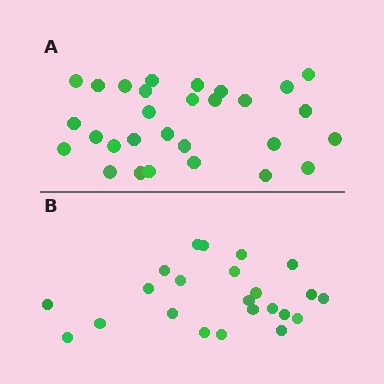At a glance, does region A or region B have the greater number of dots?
Region A (the top region) has more dots.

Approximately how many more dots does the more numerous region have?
Region A has about 6 more dots than region B.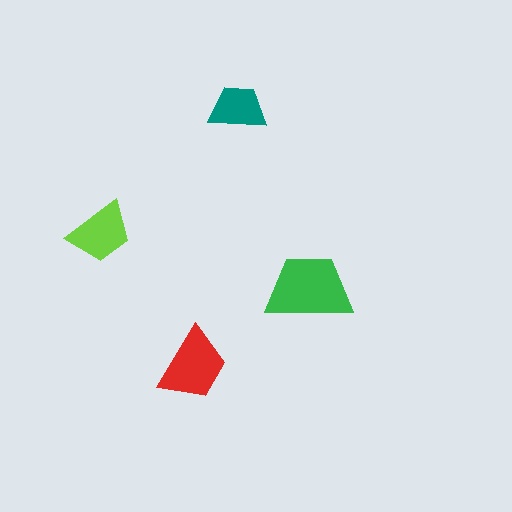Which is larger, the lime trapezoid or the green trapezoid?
The green one.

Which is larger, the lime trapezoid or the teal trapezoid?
The lime one.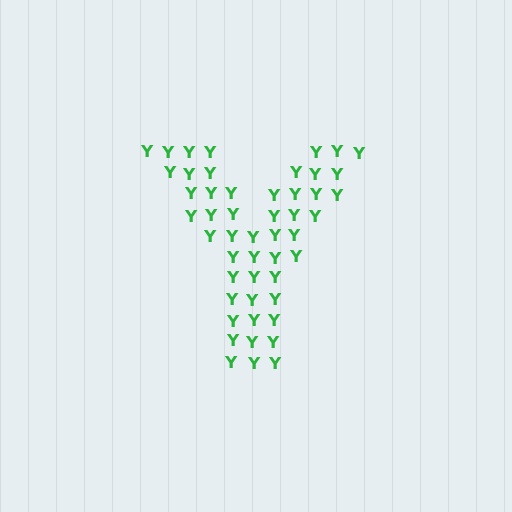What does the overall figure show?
The overall figure shows the letter Y.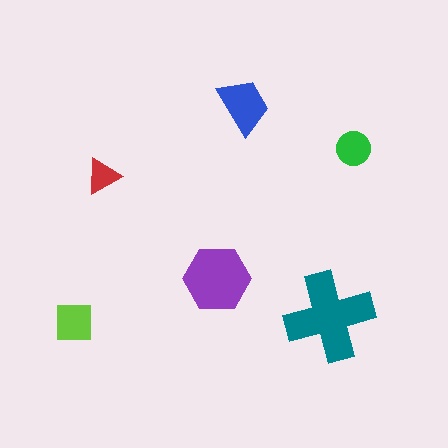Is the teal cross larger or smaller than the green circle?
Larger.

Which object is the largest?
The teal cross.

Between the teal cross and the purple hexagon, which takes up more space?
The teal cross.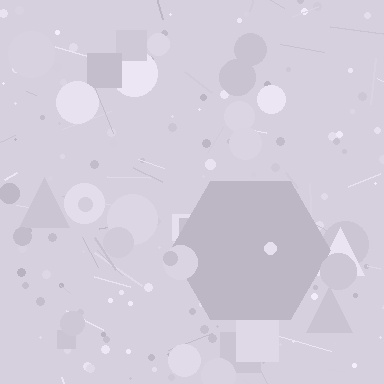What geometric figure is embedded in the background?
A hexagon is embedded in the background.